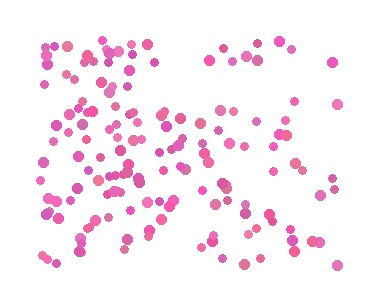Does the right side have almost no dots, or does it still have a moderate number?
Still a moderate number, just noticeably fewer than the left.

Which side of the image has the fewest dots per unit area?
The right.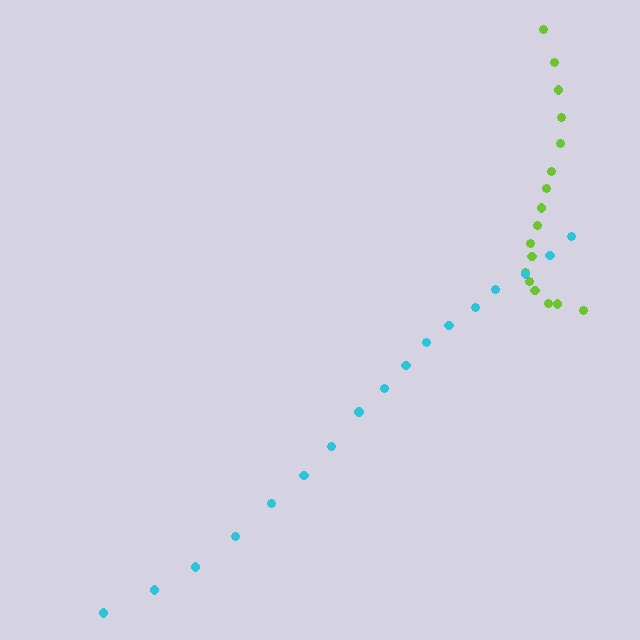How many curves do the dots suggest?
There are 2 distinct paths.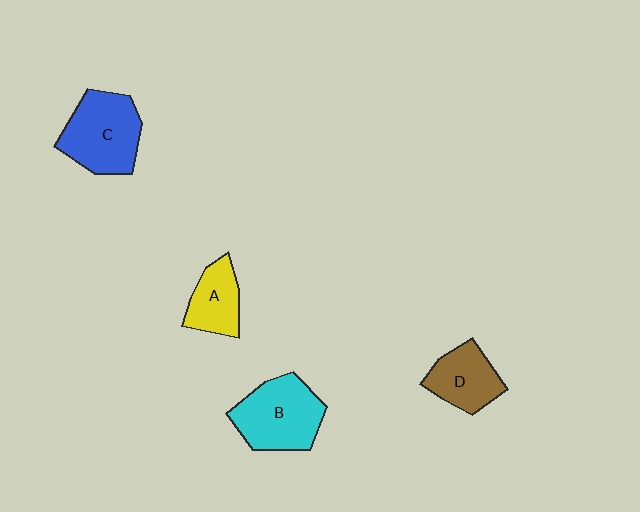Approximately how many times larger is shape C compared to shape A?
Approximately 1.7 times.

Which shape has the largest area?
Shape B (cyan).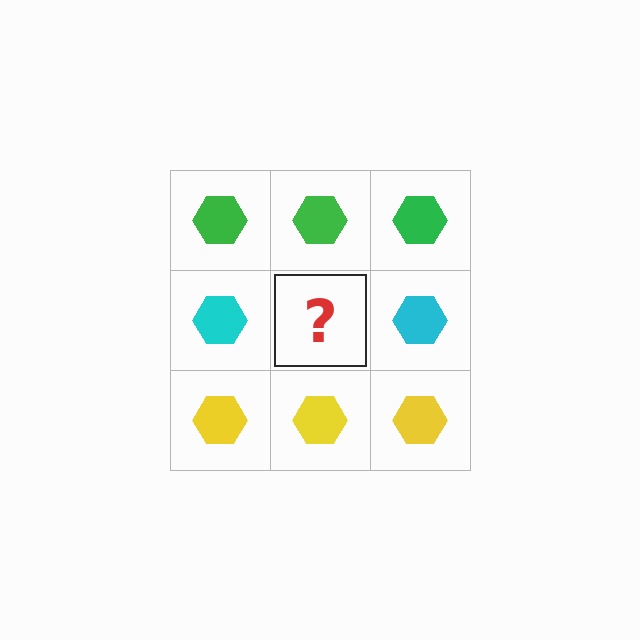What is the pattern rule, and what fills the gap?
The rule is that each row has a consistent color. The gap should be filled with a cyan hexagon.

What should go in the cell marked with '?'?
The missing cell should contain a cyan hexagon.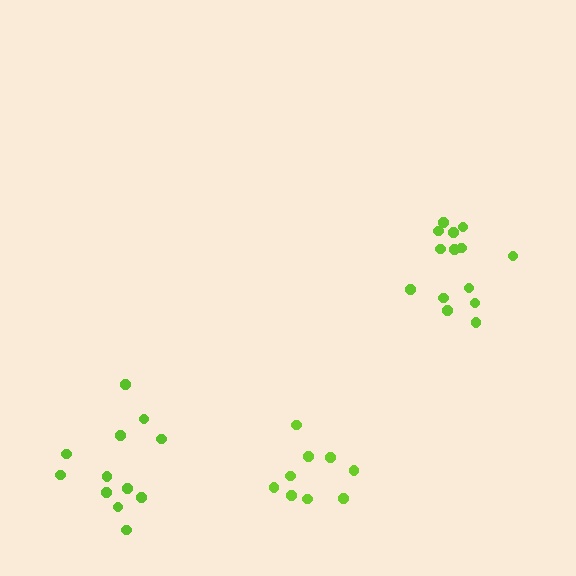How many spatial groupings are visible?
There are 3 spatial groupings.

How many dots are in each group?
Group 1: 14 dots, Group 2: 9 dots, Group 3: 12 dots (35 total).